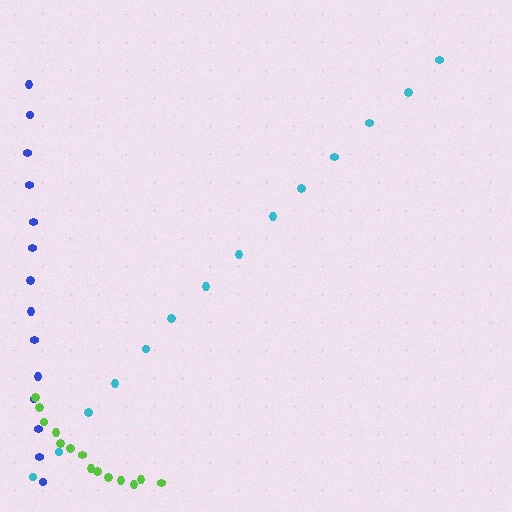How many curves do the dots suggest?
There are 3 distinct paths.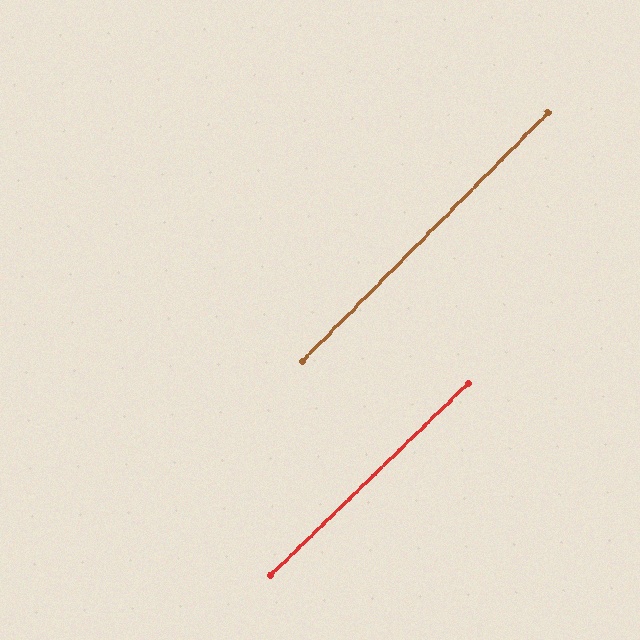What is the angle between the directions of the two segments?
Approximately 1 degree.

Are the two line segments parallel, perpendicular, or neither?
Parallel — their directions differ by only 1.2°.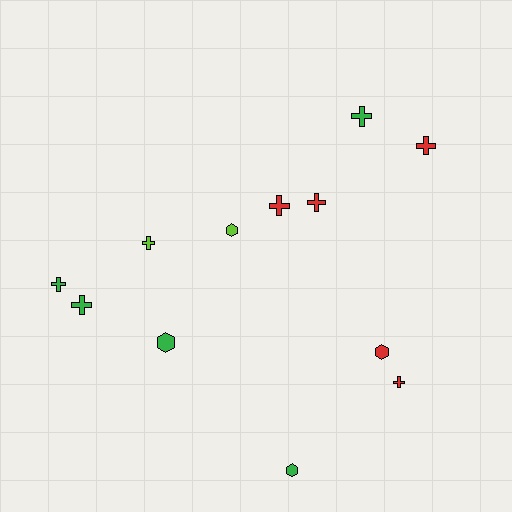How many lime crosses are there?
There is 1 lime cross.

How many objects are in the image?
There are 12 objects.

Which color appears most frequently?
Red, with 5 objects.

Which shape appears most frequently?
Cross, with 8 objects.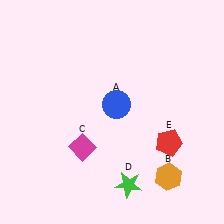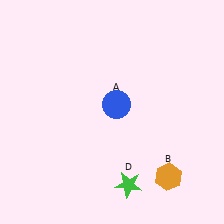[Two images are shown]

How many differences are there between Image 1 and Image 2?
There are 2 differences between the two images.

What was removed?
The red pentagon (E), the magenta diamond (C) were removed in Image 2.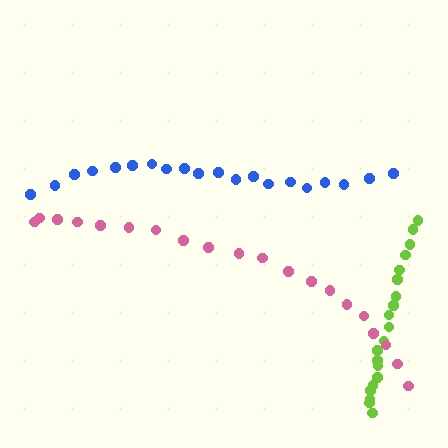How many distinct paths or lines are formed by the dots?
There are 3 distinct paths.